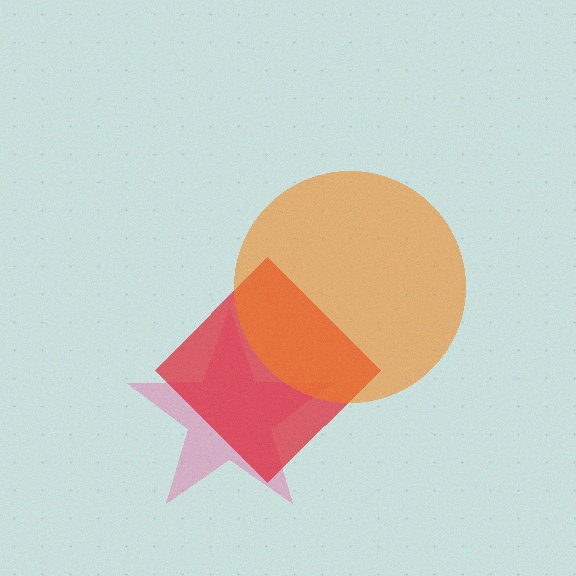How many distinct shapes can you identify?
There are 3 distinct shapes: a pink star, a red diamond, an orange circle.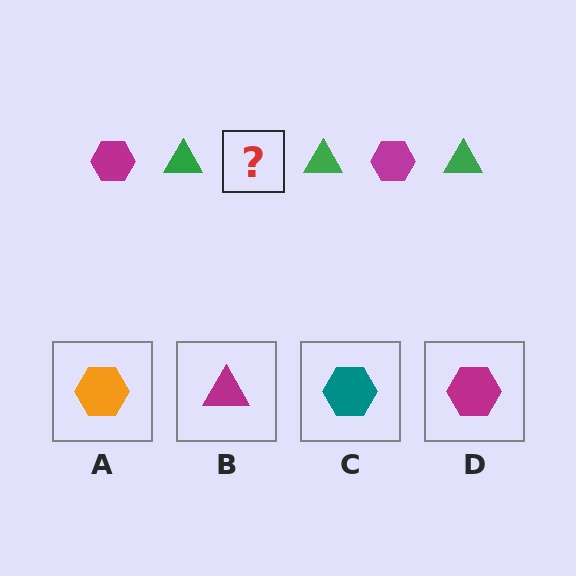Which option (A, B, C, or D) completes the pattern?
D.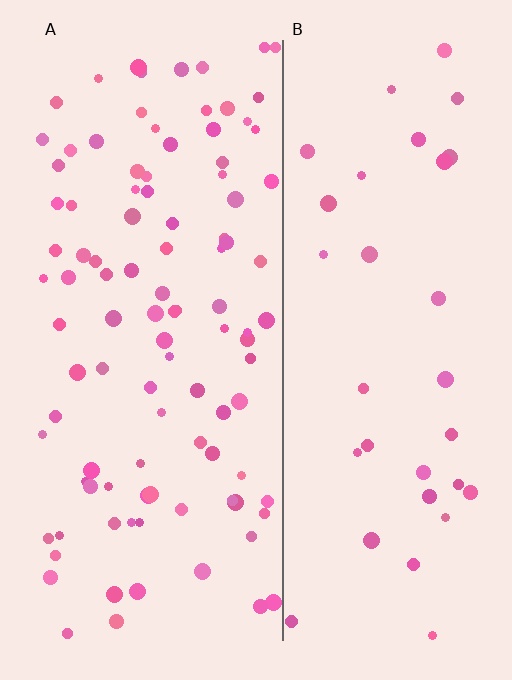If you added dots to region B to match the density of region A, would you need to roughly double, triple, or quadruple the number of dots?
Approximately triple.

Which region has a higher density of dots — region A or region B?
A (the left).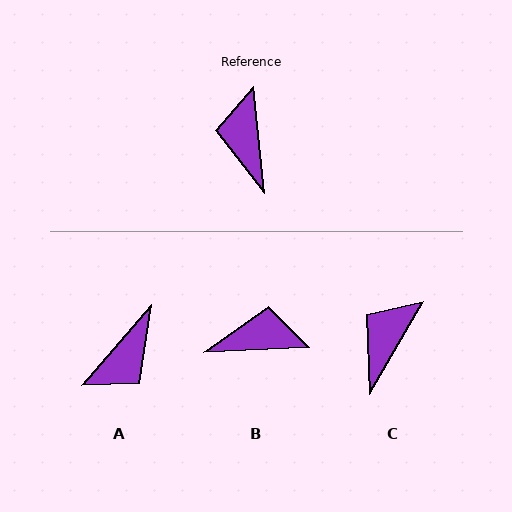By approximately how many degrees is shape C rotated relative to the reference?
Approximately 36 degrees clockwise.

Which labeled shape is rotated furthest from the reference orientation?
A, about 133 degrees away.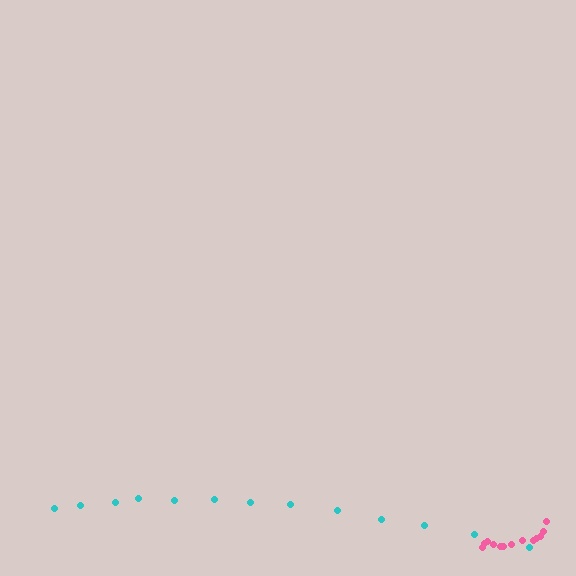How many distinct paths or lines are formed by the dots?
There are 2 distinct paths.